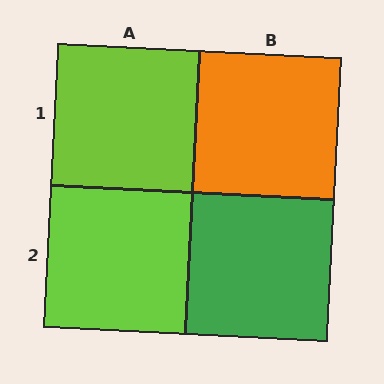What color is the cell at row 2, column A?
Lime.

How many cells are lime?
2 cells are lime.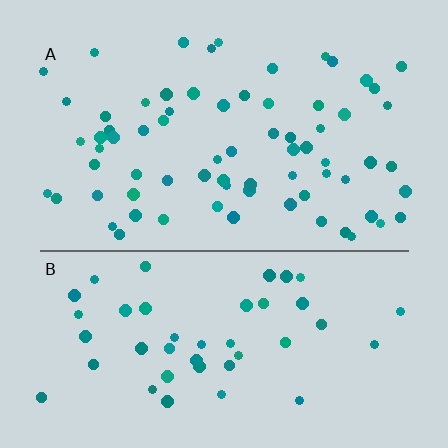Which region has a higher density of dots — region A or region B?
A (the top).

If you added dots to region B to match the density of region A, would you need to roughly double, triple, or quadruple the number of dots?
Approximately double.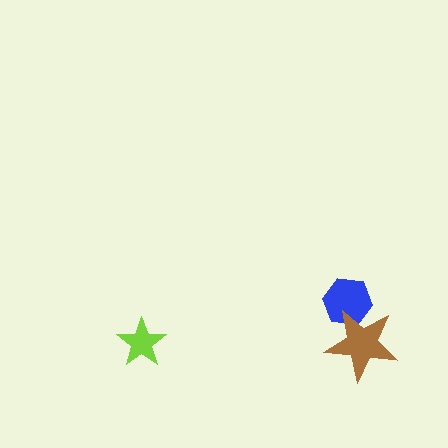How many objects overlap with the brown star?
1 object overlaps with the brown star.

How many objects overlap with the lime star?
0 objects overlap with the lime star.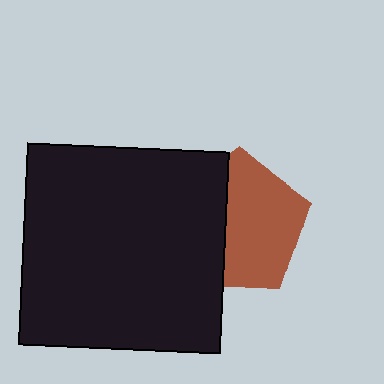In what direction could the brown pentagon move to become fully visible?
The brown pentagon could move right. That would shift it out from behind the black square entirely.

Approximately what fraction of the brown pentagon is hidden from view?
Roughly 40% of the brown pentagon is hidden behind the black square.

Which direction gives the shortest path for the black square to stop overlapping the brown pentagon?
Moving left gives the shortest separation.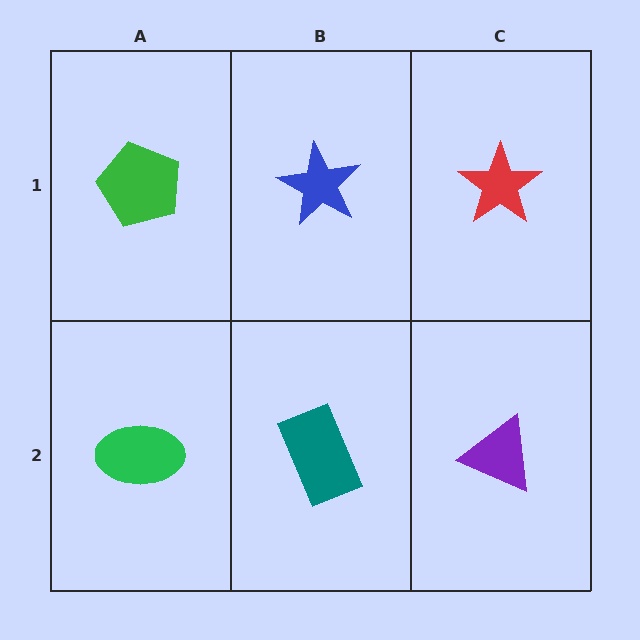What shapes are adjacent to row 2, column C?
A red star (row 1, column C), a teal rectangle (row 2, column B).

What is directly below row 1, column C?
A purple triangle.